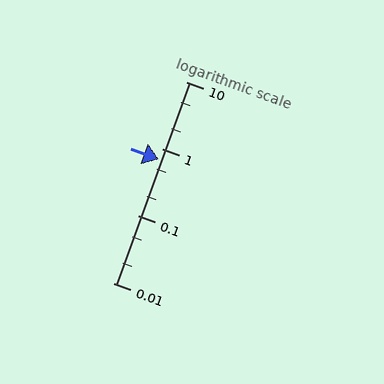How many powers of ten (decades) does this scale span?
The scale spans 3 decades, from 0.01 to 10.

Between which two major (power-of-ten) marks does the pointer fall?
The pointer is between 0.1 and 1.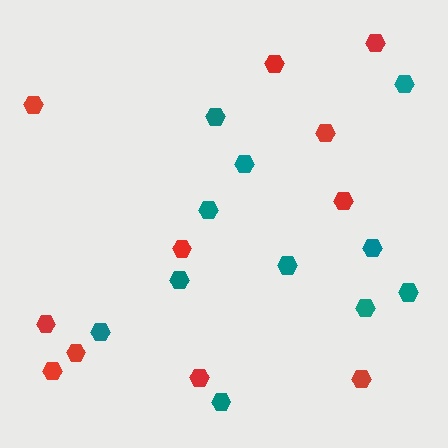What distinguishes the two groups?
There are 2 groups: one group of red hexagons (11) and one group of teal hexagons (11).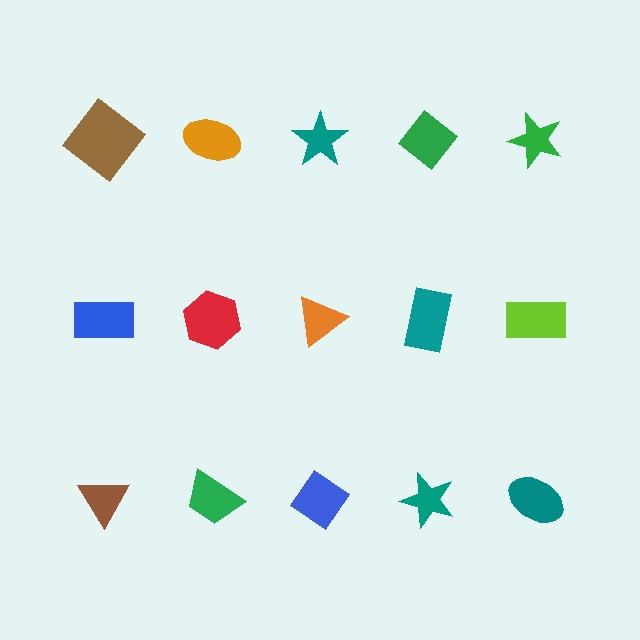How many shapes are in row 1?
5 shapes.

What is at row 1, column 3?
A teal star.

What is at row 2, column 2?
A red hexagon.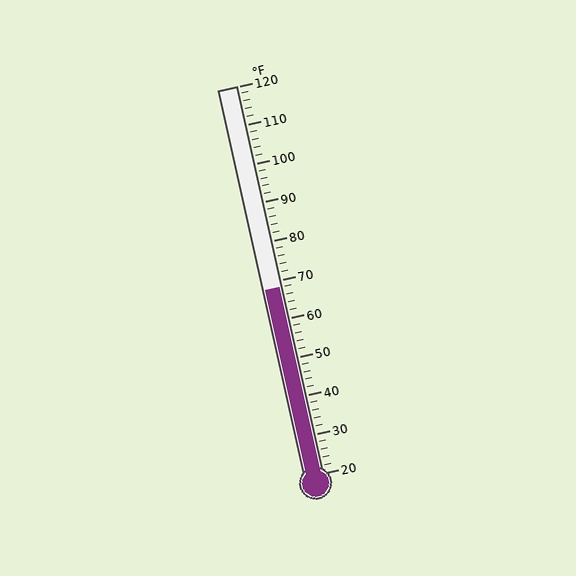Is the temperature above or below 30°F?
The temperature is above 30°F.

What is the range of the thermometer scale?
The thermometer scale ranges from 20°F to 120°F.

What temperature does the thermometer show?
The thermometer shows approximately 68°F.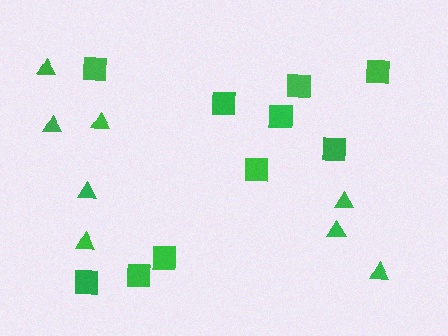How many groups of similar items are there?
There are 2 groups: one group of triangles (8) and one group of squares (10).